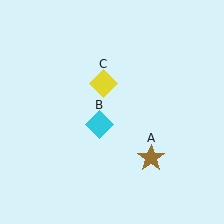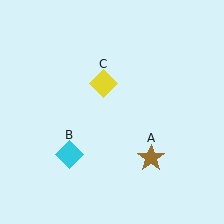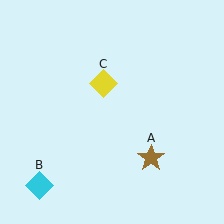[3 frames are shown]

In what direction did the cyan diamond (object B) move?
The cyan diamond (object B) moved down and to the left.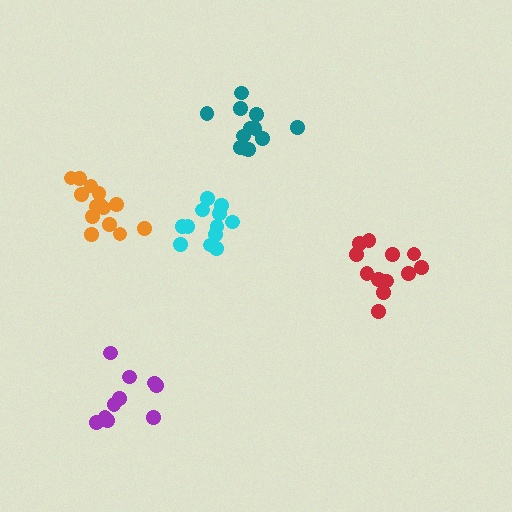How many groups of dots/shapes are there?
There are 5 groups.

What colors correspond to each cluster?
The clusters are colored: red, teal, cyan, orange, purple.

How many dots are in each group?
Group 1: 12 dots, Group 2: 12 dots, Group 3: 12 dots, Group 4: 14 dots, Group 5: 10 dots (60 total).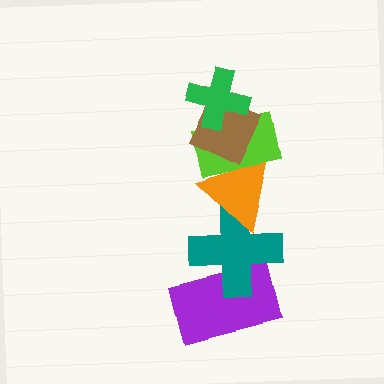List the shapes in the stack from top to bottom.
From top to bottom: the green cross, the brown diamond, the lime rectangle, the orange triangle, the teal cross, the purple rectangle.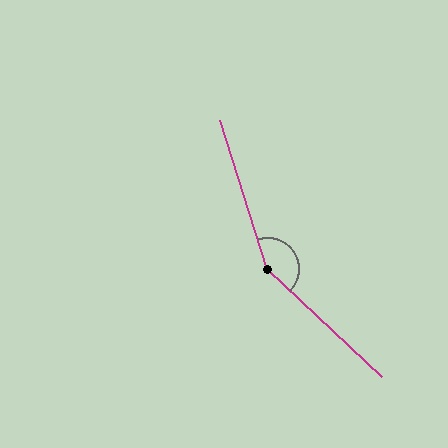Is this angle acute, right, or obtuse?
It is obtuse.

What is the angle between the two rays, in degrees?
Approximately 151 degrees.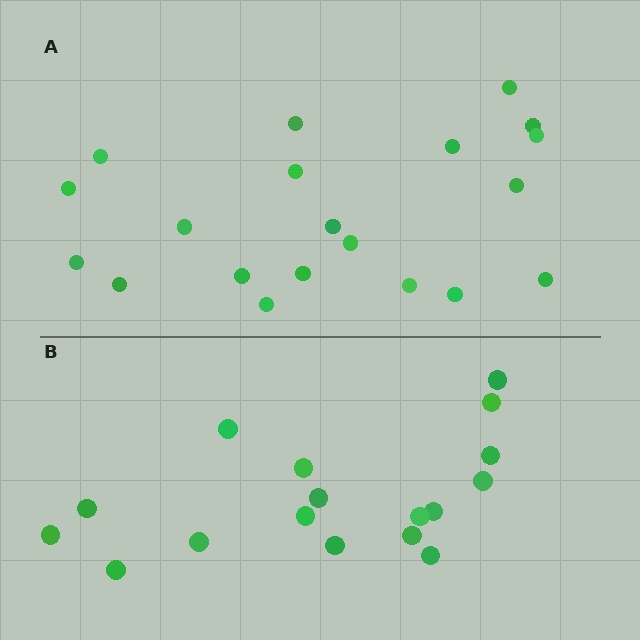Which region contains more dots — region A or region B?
Region A (the top region) has more dots.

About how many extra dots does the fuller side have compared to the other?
Region A has just a few more — roughly 2 or 3 more dots than region B.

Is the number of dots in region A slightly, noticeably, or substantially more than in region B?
Region A has only slightly more — the two regions are fairly close. The ratio is roughly 1.2 to 1.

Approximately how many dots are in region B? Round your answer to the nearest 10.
About 20 dots. (The exact count is 17, which rounds to 20.)